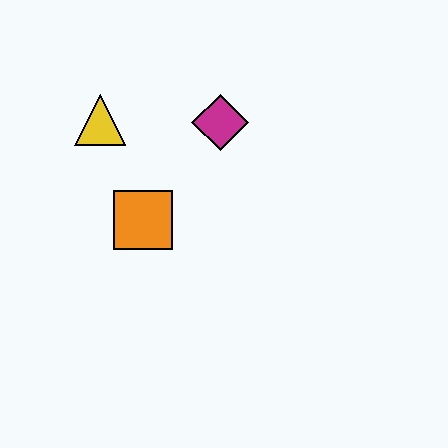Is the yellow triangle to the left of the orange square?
Yes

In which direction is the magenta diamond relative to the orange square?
The magenta diamond is above the orange square.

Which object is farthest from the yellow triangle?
The magenta diamond is farthest from the yellow triangle.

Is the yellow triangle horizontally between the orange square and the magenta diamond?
No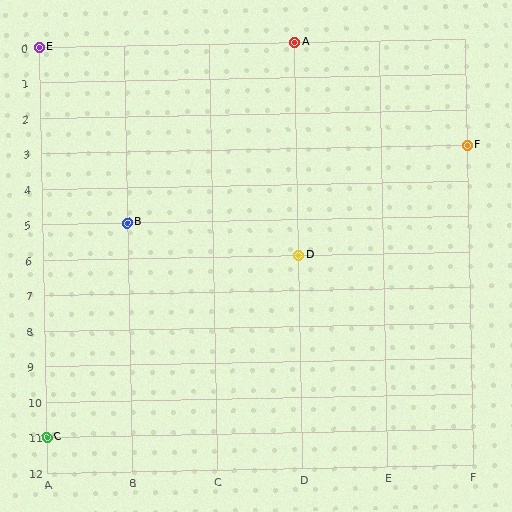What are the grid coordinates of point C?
Point C is at grid coordinates (A, 11).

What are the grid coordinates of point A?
Point A is at grid coordinates (D, 0).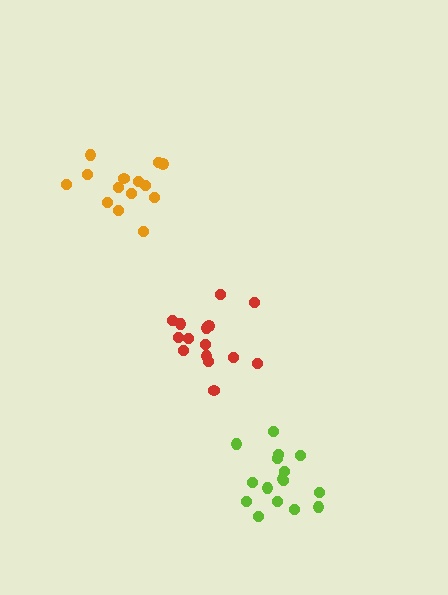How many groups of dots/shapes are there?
There are 3 groups.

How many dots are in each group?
Group 1: 14 dots, Group 2: 15 dots, Group 3: 16 dots (45 total).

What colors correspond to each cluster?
The clusters are colored: orange, red, lime.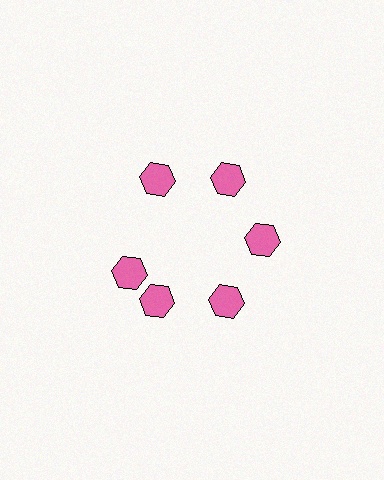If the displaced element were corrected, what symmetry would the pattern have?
It would have 6-fold rotational symmetry — the pattern would map onto itself every 60 degrees.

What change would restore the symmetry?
The symmetry would be restored by rotating it back into even spacing with its neighbors so that all 6 hexagons sit at equal angles and equal distance from the center.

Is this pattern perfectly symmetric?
No. The 6 pink hexagons are arranged in a ring, but one element near the 9 o'clock position is rotated out of alignment along the ring, breaking the 6-fold rotational symmetry.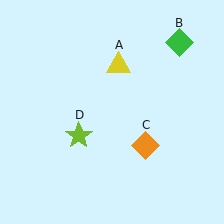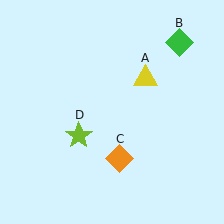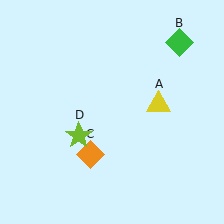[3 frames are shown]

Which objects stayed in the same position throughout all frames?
Green diamond (object B) and lime star (object D) remained stationary.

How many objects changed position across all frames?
2 objects changed position: yellow triangle (object A), orange diamond (object C).